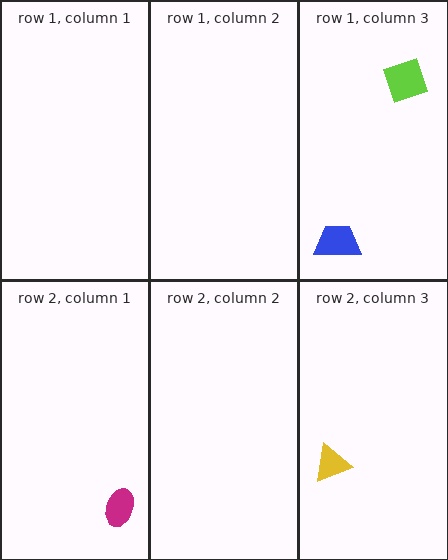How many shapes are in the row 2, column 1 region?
1.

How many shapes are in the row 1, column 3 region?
2.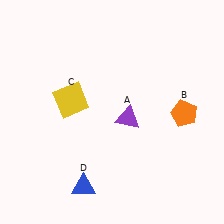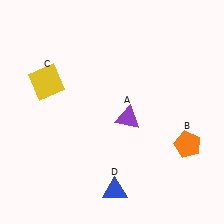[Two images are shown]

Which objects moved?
The objects that moved are: the orange pentagon (B), the yellow square (C), the blue triangle (D).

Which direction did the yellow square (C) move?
The yellow square (C) moved left.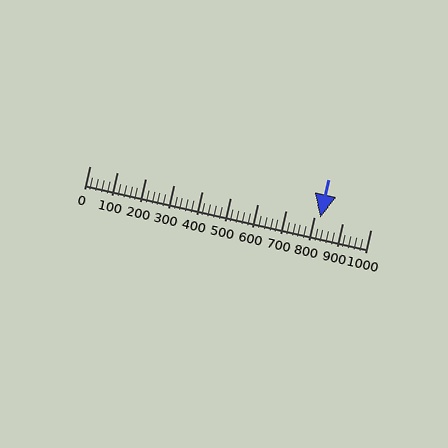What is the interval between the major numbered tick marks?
The major tick marks are spaced 100 units apart.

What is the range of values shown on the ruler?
The ruler shows values from 0 to 1000.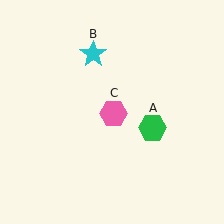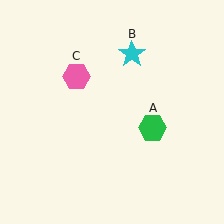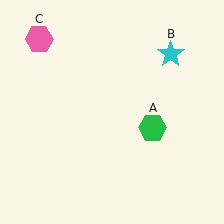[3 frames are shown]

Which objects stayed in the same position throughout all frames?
Green hexagon (object A) remained stationary.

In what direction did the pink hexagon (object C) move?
The pink hexagon (object C) moved up and to the left.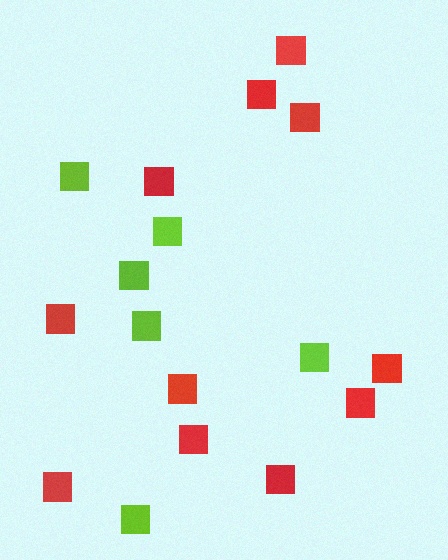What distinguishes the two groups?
There are 2 groups: one group of red squares (11) and one group of lime squares (6).